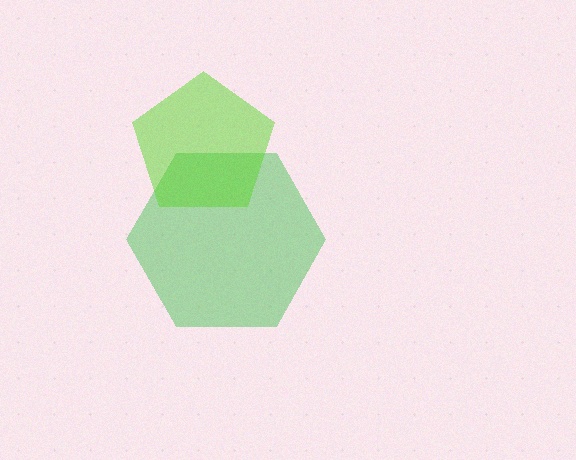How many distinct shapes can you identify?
There are 2 distinct shapes: a green hexagon, a lime pentagon.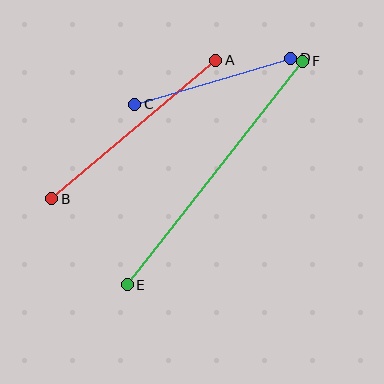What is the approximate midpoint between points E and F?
The midpoint is at approximately (215, 173) pixels.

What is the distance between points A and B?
The distance is approximately 214 pixels.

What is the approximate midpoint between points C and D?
The midpoint is at approximately (213, 81) pixels.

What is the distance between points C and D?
The distance is approximately 163 pixels.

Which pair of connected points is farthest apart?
Points E and F are farthest apart.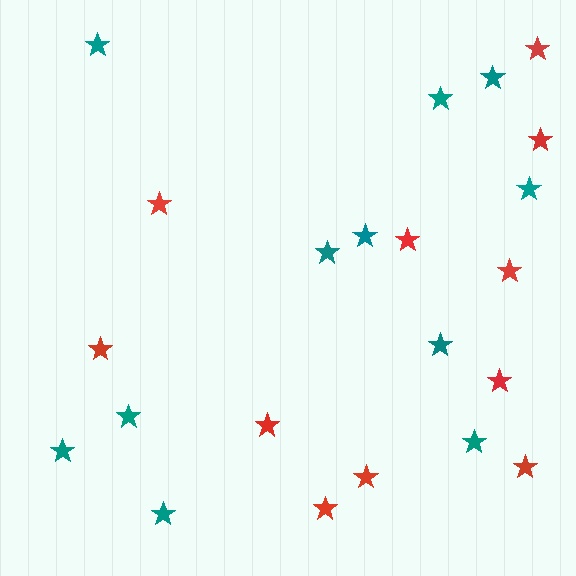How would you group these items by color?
There are 2 groups: one group of red stars (11) and one group of teal stars (11).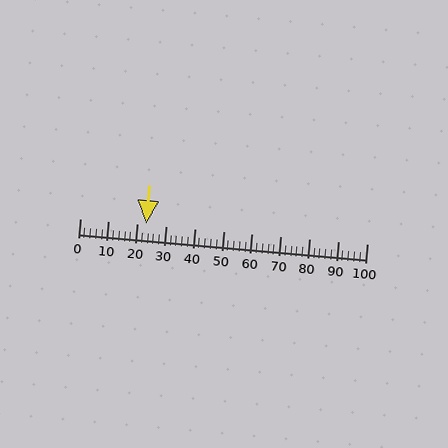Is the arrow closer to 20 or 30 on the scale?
The arrow is closer to 20.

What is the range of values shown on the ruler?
The ruler shows values from 0 to 100.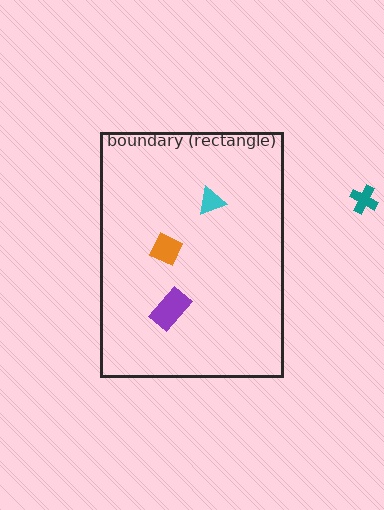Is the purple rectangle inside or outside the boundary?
Inside.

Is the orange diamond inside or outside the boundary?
Inside.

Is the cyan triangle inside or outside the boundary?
Inside.